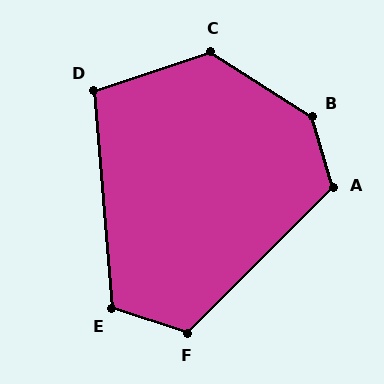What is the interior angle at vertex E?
Approximately 113 degrees (obtuse).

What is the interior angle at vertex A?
Approximately 118 degrees (obtuse).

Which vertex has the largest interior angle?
B, at approximately 140 degrees.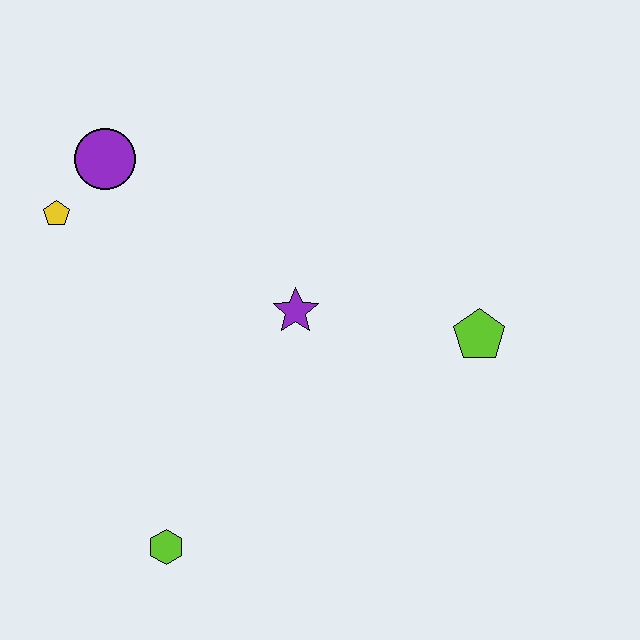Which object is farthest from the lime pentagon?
The yellow pentagon is farthest from the lime pentagon.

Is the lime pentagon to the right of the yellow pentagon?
Yes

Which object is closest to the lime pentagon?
The purple star is closest to the lime pentagon.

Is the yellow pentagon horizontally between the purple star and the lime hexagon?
No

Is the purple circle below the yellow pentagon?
No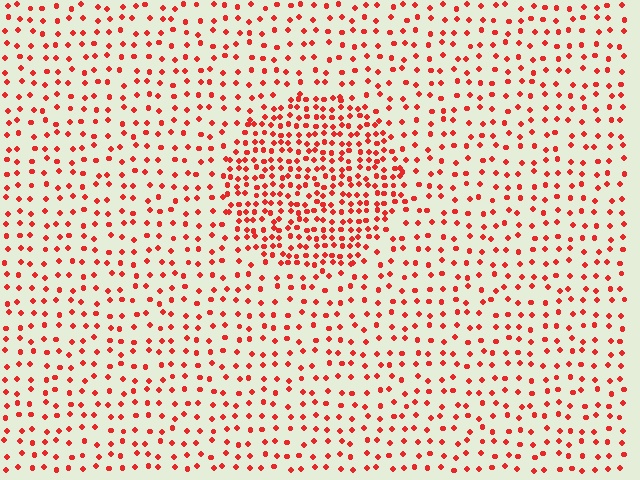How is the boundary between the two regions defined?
The boundary is defined by a change in element density (approximately 2.2x ratio). All elements are the same color, size, and shape.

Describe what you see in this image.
The image contains small red elements arranged at two different densities. A circle-shaped region is visible where the elements are more densely packed than the surrounding area.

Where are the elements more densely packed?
The elements are more densely packed inside the circle boundary.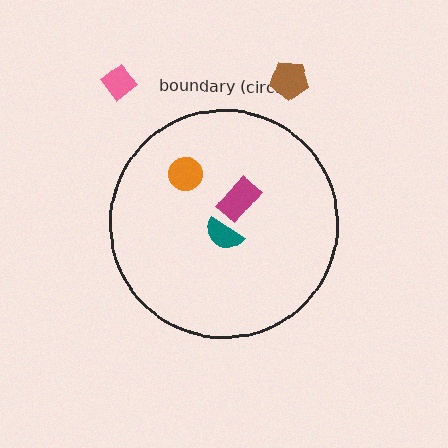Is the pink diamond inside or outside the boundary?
Outside.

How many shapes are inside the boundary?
3 inside, 2 outside.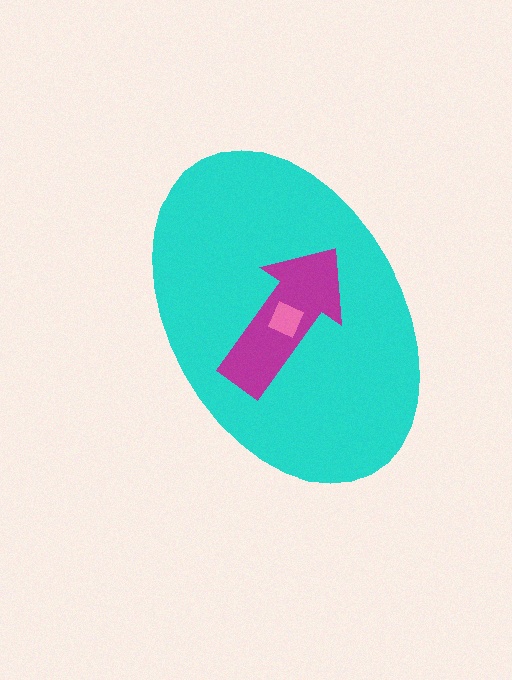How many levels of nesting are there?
3.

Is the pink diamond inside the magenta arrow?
Yes.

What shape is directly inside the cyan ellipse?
The magenta arrow.